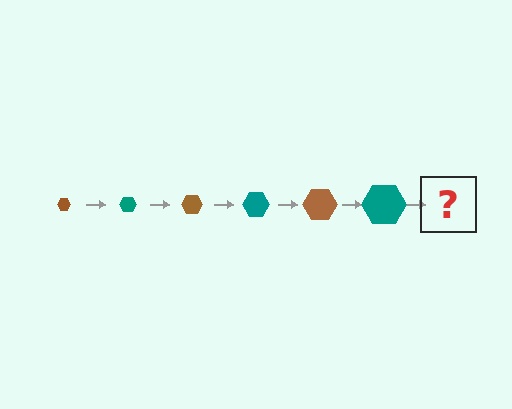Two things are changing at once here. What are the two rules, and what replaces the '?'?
The two rules are that the hexagon grows larger each step and the color cycles through brown and teal. The '?' should be a brown hexagon, larger than the previous one.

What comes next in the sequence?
The next element should be a brown hexagon, larger than the previous one.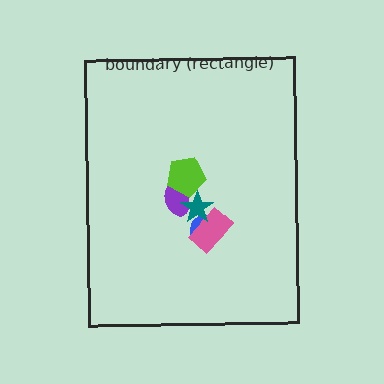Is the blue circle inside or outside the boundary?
Inside.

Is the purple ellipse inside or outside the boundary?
Inside.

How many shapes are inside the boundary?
5 inside, 0 outside.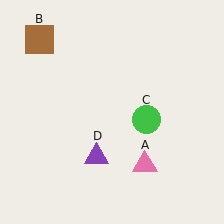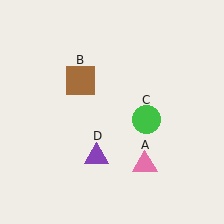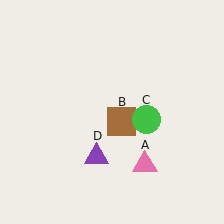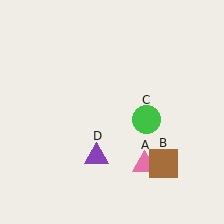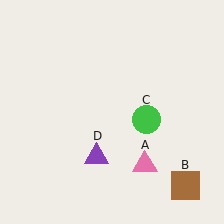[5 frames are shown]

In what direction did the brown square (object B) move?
The brown square (object B) moved down and to the right.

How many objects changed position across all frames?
1 object changed position: brown square (object B).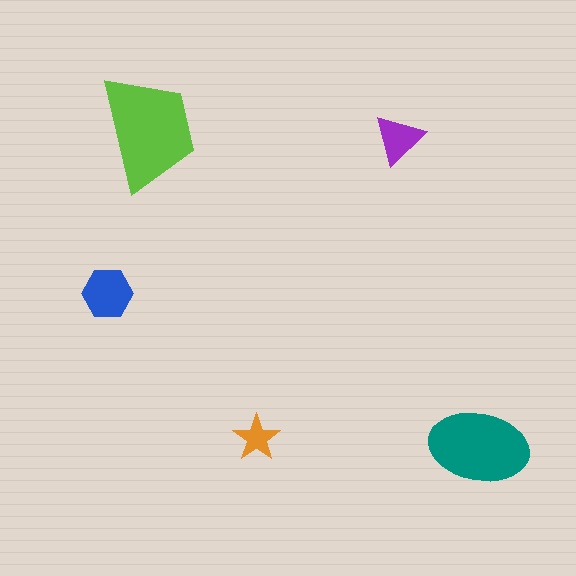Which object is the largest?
The lime trapezoid.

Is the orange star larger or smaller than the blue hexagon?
Smaller.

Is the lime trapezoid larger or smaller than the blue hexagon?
Larger.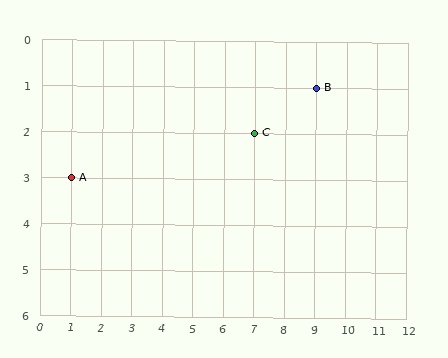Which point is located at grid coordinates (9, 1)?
Point B is at (9, 1).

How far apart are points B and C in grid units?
Points B and C are 2 columns and 1 row apart (about 2.2 grid units diagonally).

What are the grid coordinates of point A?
Point A is at grid coordinates (1, 3).